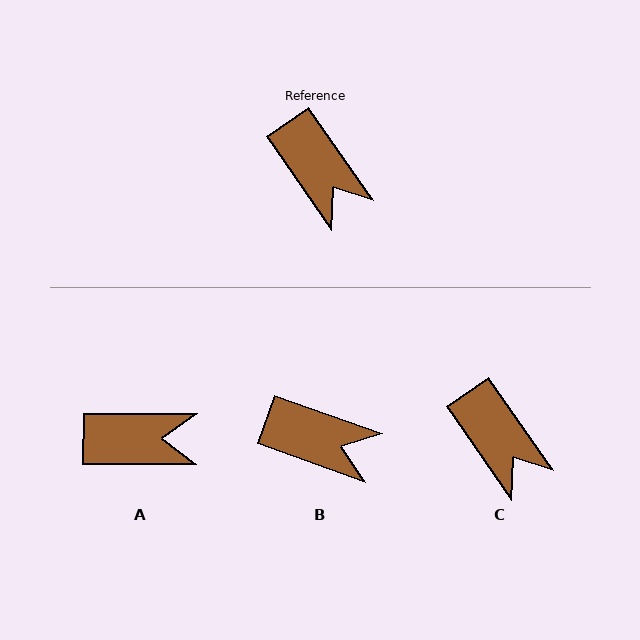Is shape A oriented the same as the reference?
No, it is off by about 55 degrees.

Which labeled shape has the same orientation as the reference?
C.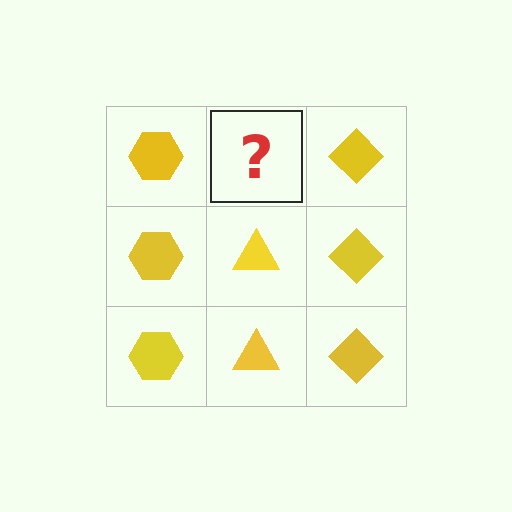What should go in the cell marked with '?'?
The missing cell should contain a yellow triangle.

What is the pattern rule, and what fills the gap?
The rule is that each column has a consistent shape. The gap should be filled with a yellow triangle.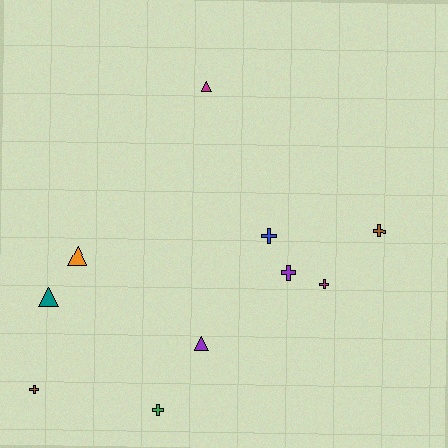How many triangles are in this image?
There are 4 triangles.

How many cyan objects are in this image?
There are no cyan objects.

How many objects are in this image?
There are 10 objects.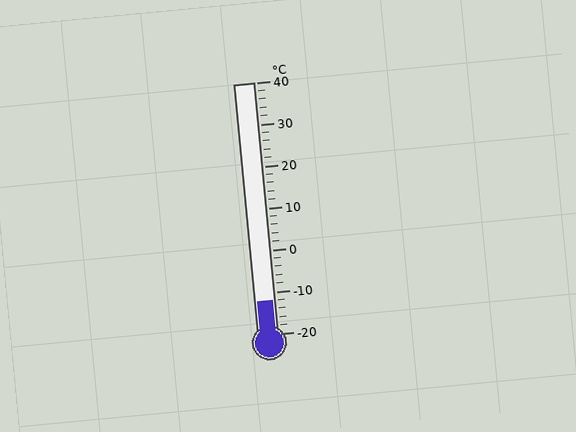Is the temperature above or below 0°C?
The temperature is below 0°C.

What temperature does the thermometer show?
The thermometer shows approximately -12°C.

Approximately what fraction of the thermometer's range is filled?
The thermometer is filled to approximately 15% of its range.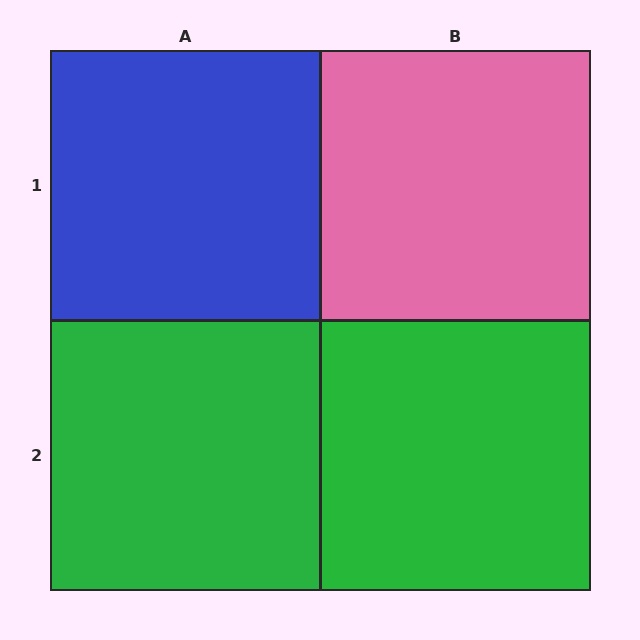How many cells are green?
2 cells are green.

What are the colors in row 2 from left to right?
Green, green.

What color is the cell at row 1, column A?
Blue.